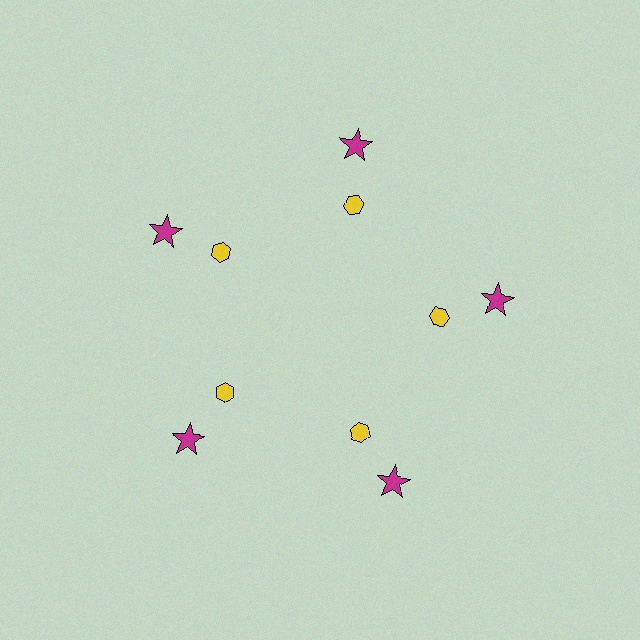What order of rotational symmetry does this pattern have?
This pattern has 5-fold rotational symmetry.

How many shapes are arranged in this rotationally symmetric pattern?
There are 10 shapes, arranged in 5 groups of 2.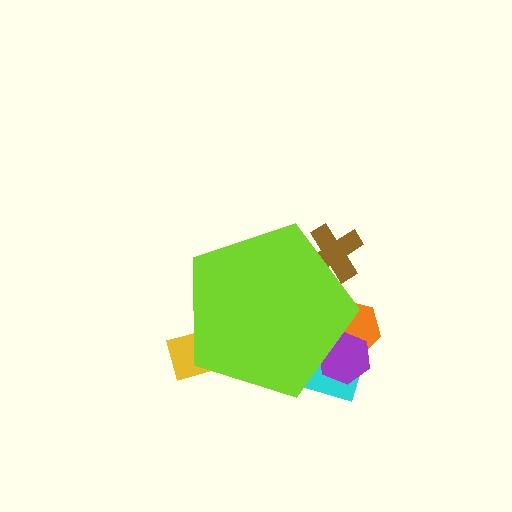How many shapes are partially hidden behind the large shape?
5 shapes are partially hidden.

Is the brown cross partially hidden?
Yes, the brown cross is partially hidden behind the lime pentagon.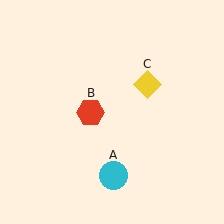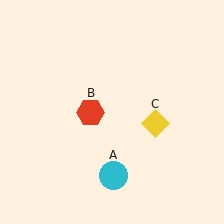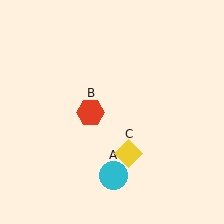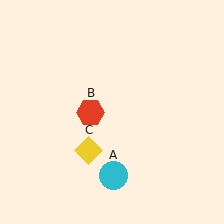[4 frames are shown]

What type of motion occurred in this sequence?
The yellow diamond (object C) rotated clockwise around the center of the scene.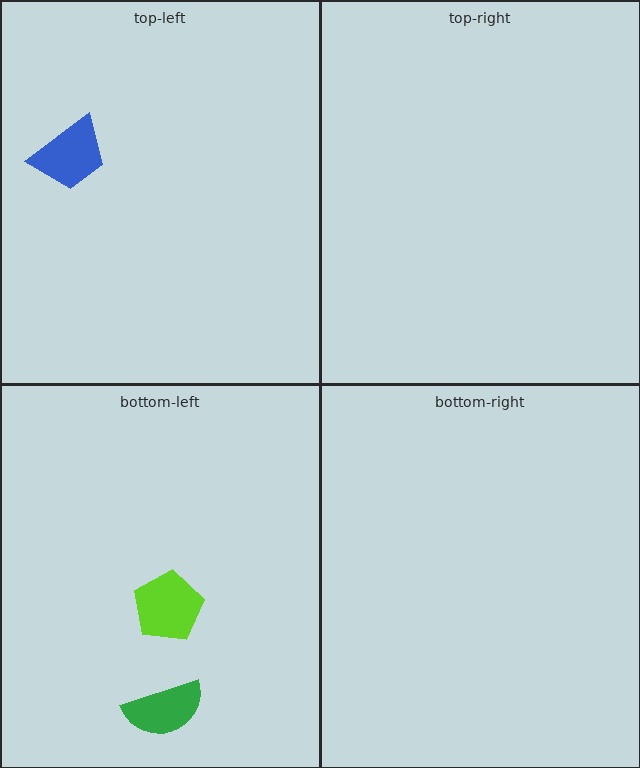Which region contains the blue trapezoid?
The top-left region.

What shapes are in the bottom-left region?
The green semicircle, the lime pentagon.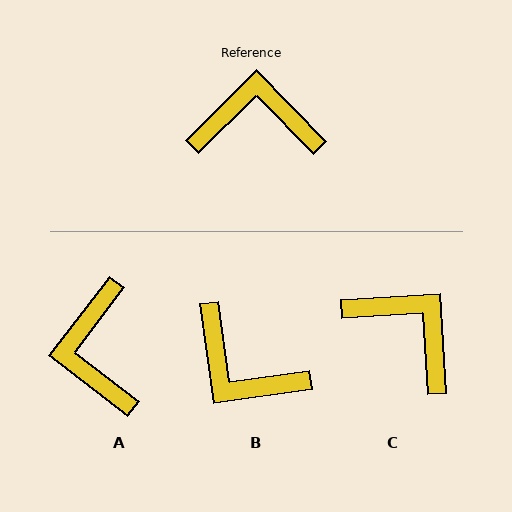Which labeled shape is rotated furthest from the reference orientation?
B, about 143 degrees away.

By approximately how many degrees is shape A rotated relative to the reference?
Approximately 98 degrees counter-clockwise.